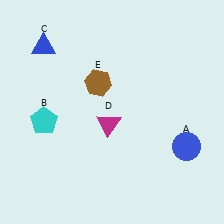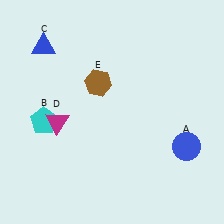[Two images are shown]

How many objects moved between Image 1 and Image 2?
1 object moved between the two images.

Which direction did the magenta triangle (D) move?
The magenta triangle (D) moved left.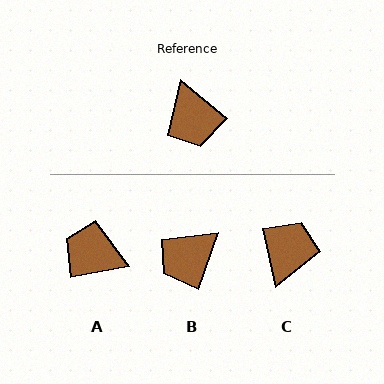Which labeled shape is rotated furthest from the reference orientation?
C, about 141 degrees away.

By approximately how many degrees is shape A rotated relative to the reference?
Approximately 131 degrees clockwise.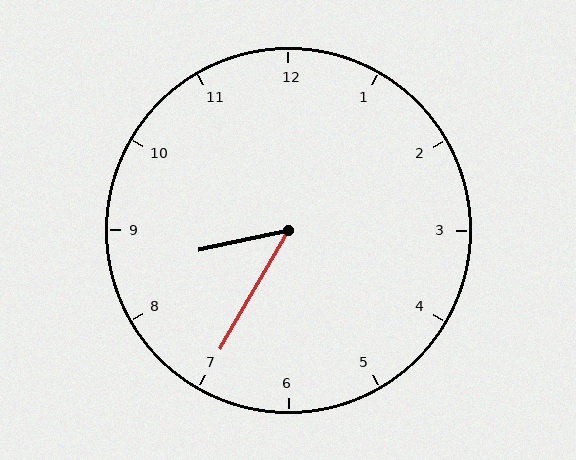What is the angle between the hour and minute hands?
Approximately 48 degrees.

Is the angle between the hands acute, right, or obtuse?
It is acute.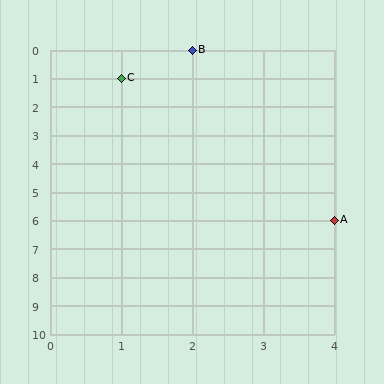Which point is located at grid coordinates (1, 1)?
Point C is at (1, 1).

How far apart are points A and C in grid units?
Points A and C are 3 columns and 5 rows apart (about 5.8 grid units diagonally).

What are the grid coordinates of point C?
Point C is at grid coordinates (1, 1).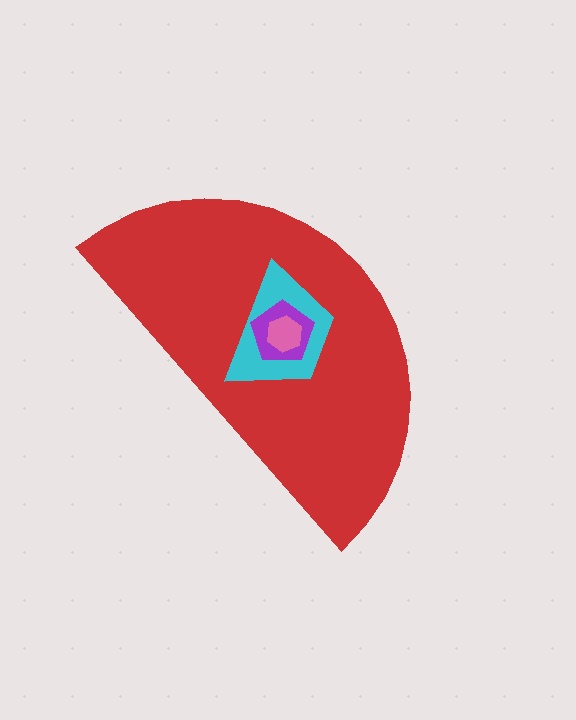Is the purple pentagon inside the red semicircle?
Yes.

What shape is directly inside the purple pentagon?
The pink hexagon.